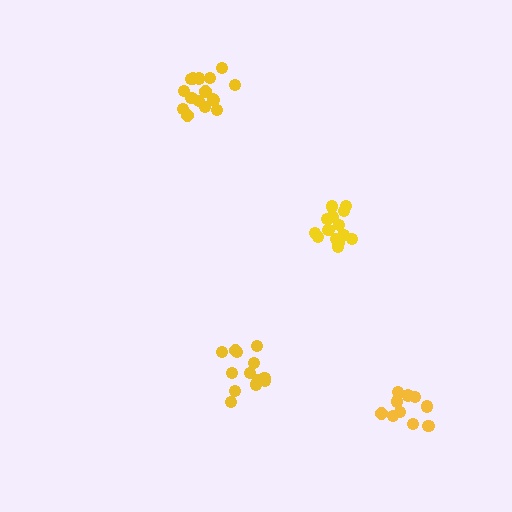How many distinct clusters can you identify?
There are 4 distinct clusters.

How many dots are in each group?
Group 1: 16 dots, Group 2: 14 dots, Group 3: 14 dots, Group 4: 10 dots (54 total).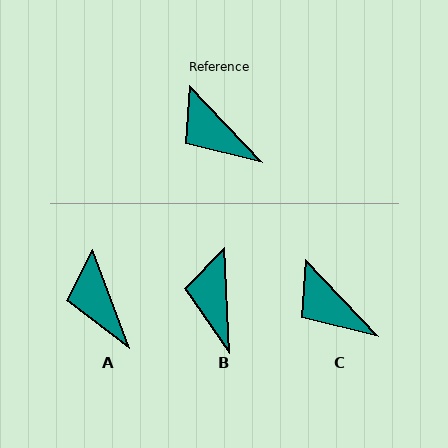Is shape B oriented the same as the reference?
No, it is off by about 41 degrees.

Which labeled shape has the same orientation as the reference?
C.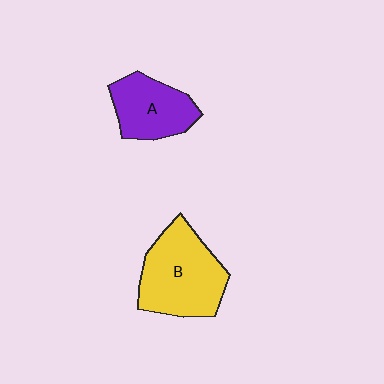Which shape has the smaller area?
Shape A (purple).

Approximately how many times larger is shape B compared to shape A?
Approximately 1.5 times.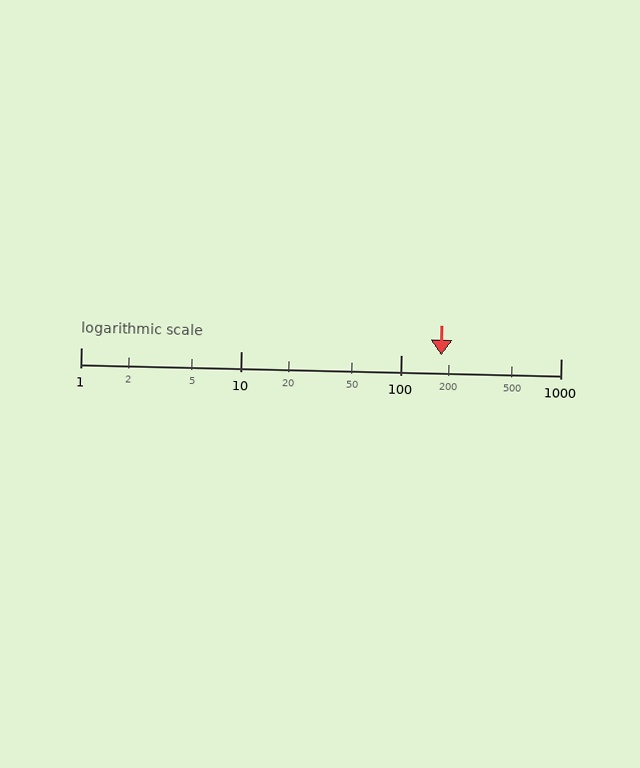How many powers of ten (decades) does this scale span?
The scale spans 3 decades, from 1 to 1000.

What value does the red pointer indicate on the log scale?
The pointer indicates approximately 180.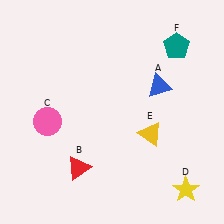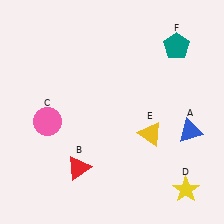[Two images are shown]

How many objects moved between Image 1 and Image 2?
1 object moved between the two images.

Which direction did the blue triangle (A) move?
The blue triangle (A) moved down.